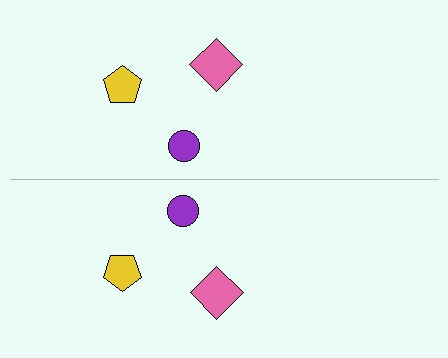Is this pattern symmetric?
Yes, this pattern has bilateral (reflection) symmetry.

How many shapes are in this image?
There are 6 shapes in this image.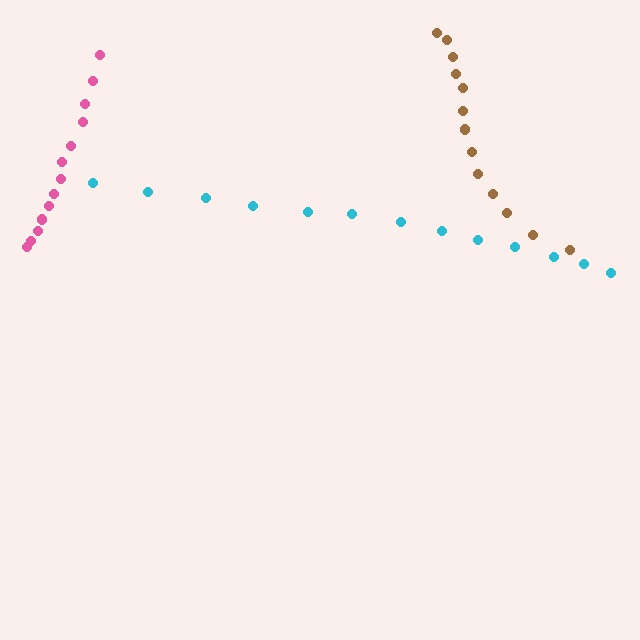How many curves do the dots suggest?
There are 3 distinct paths.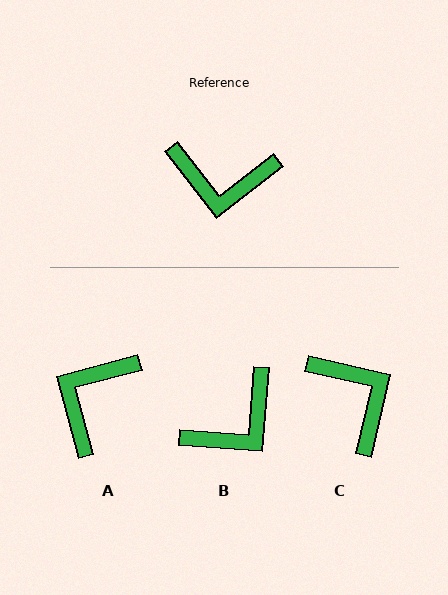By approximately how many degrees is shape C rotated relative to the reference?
Approximately 129 degrees counter-clockwise.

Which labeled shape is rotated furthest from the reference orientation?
C, about 129 degrees away.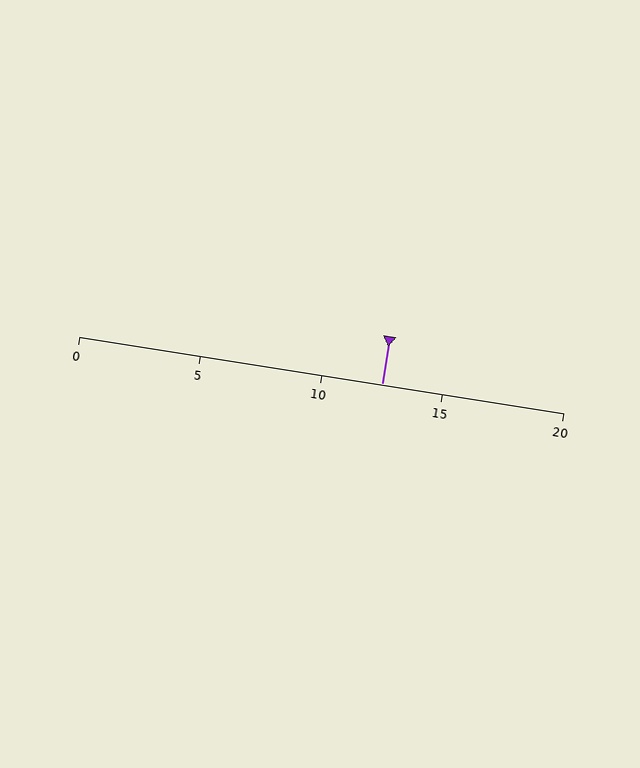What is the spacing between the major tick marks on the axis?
The major ticks are spaced 5 apart.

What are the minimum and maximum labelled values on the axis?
The axis runs from 0 to 20.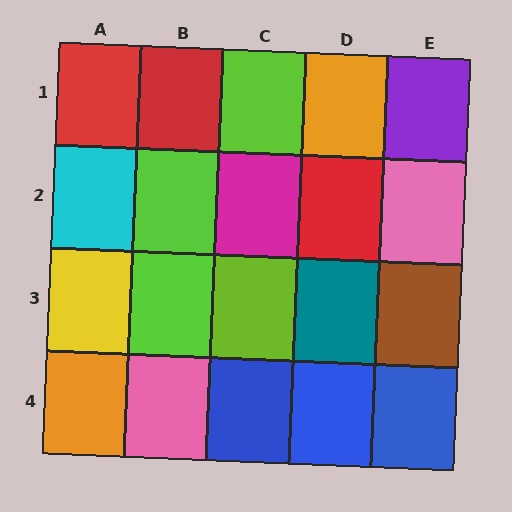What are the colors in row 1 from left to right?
Red, red, lime, orange, purple.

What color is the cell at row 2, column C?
Magenta.